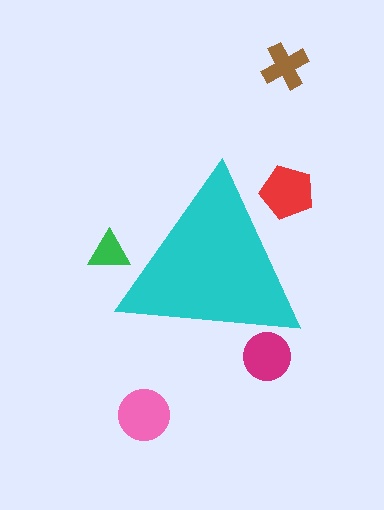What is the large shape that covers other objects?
A cyan triangle.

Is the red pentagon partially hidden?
Yes, the red pentagon is partially hidden behind the cyan triangle.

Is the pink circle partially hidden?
No, the pink circle is fully visible.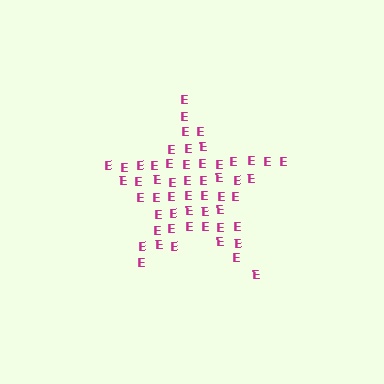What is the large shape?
The large shape is a star.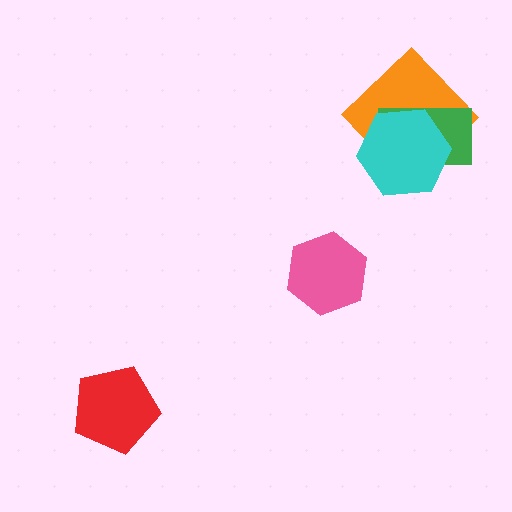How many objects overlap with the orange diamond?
2 objects overlap with the orange diamond.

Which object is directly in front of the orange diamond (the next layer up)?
The green rectangle is directly in front of the orange diamond.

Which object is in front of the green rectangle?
The cyan hexagon is in front of the green rectangle.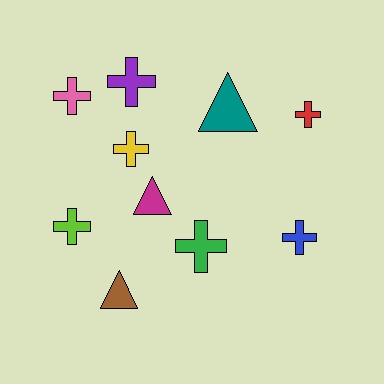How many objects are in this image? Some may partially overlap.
There are 10 objects.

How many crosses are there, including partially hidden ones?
There are 7 crosses.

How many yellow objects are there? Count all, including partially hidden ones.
There is 1 yellow object.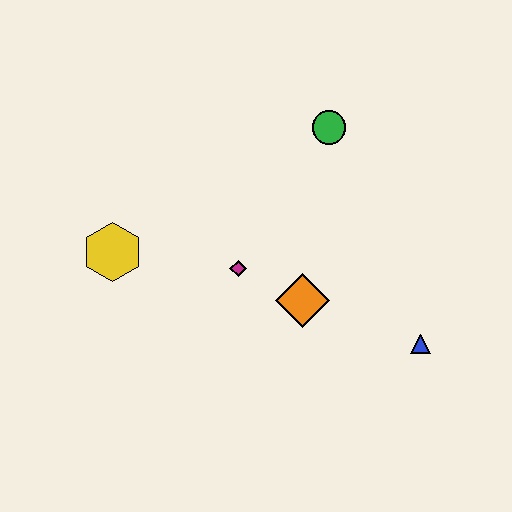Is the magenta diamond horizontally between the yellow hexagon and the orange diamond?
Yes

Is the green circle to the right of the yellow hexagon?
Yes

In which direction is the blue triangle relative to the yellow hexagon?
The blue triangle is to the right of the yellow hexagon.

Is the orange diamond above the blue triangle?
Yes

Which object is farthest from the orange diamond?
The yellow hexagon is farthest from the orange diamond.